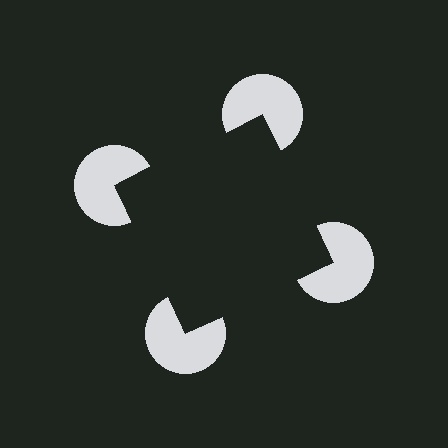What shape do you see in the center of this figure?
An illusory square — its edges are inferred from the aligned wedge cuts in the pac-man discs, not physically drawn.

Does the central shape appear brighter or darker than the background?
It typically appears slightly darker than the background, even though no actual brightness change is drawn.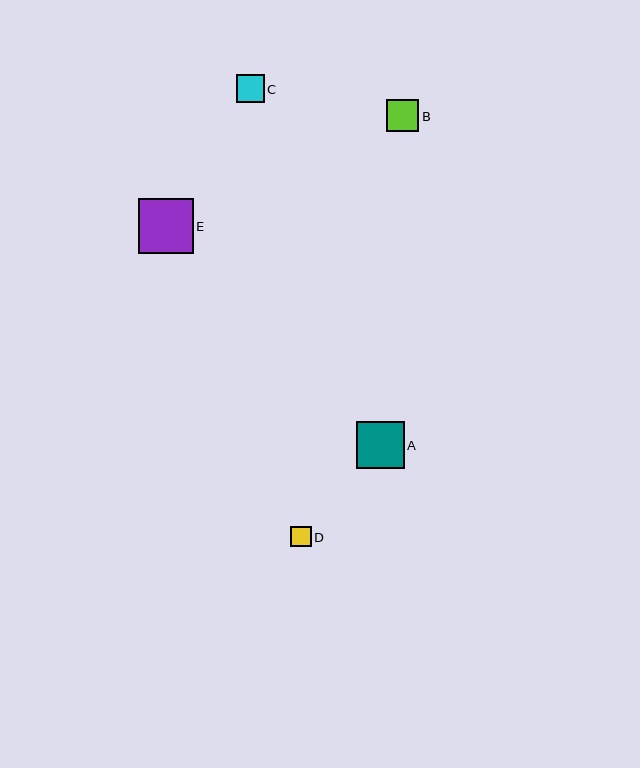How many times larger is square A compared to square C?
Square A is approximately 1.7 times the size of square C.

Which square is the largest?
Square E is the largest with a size of approximately 55 pixels.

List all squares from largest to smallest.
From largest to smallest: E, A, B, C, D.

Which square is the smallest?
Square D is the smallest with a size of approximately 20 pixels.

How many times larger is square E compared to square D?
Square E is approximately 2.7 times the size of square D.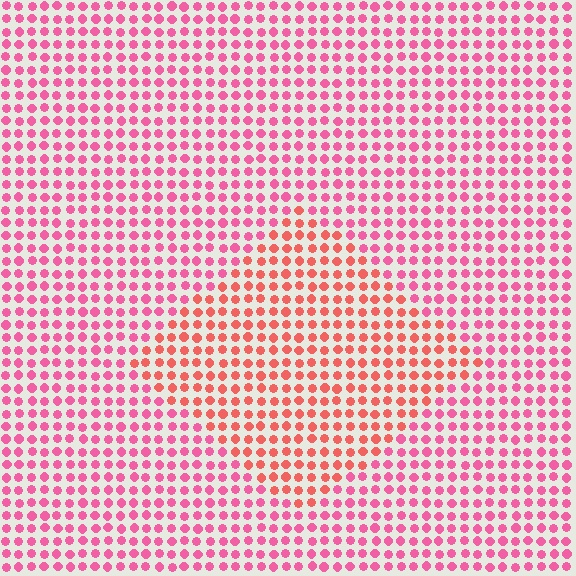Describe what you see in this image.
The image is filled with small pink elements in a uniform arrangement. A diamond-shaped region is visible where the elements are tinted to a slightly different hue, forming a subtle color boundary.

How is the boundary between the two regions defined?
The boundary is defined purely by a slight shift in hue (about 30 degrees). Spacing, size, and orientation are identical on both sides.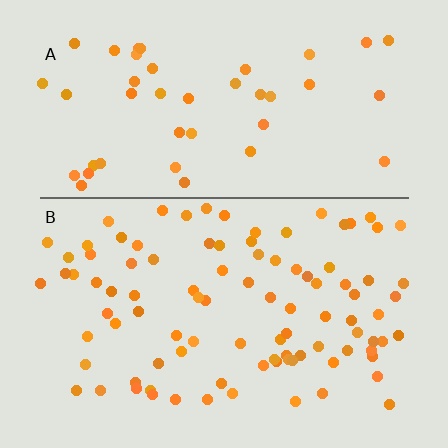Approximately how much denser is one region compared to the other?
Approximately 2.1× — region B over region A.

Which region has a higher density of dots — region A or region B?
B (the bottom).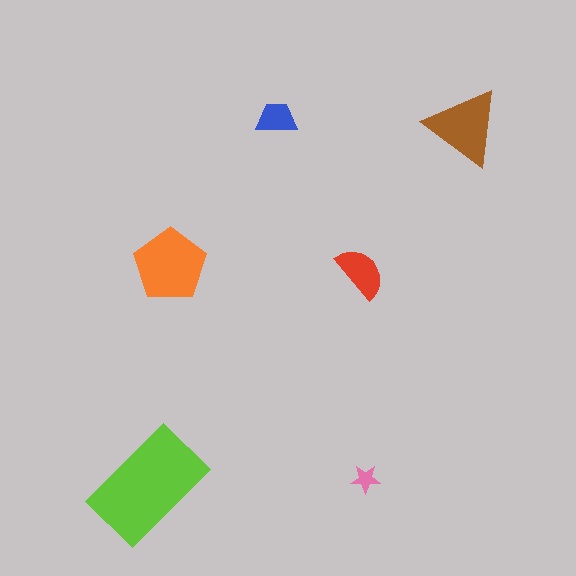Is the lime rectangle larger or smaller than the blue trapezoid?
Larger.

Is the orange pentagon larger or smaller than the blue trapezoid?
Larger.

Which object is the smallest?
The pink star.